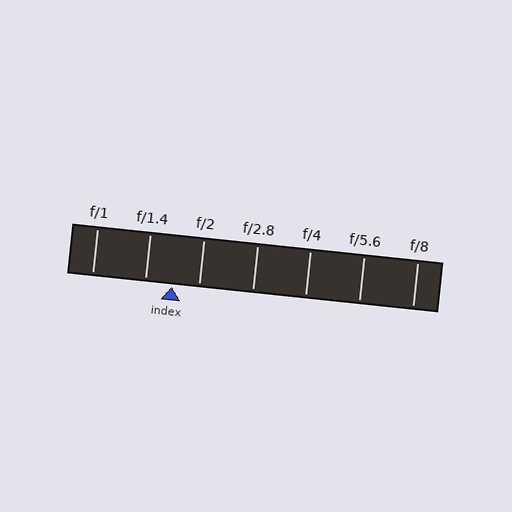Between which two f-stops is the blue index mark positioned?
The index mark is between f/1.4 and f/2.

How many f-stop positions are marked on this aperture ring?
There are 7 f-stop positions marked.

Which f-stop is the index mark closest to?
The index mark is closest to f/1.4.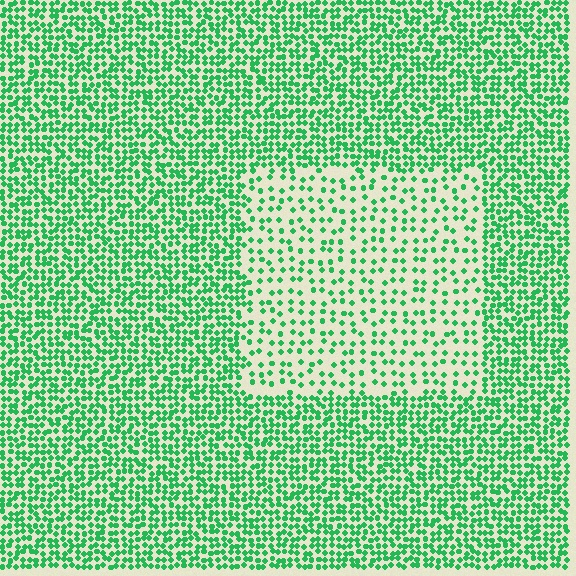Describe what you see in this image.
The image contains small green elements arranged at two different densities. A rectangle-shaped region is visible where the elements are less densely packed than the surrounding area.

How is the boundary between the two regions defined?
The boundary is defined by a change in element density (approximately 2.3x ratio). All elements are the same color, size, and shape.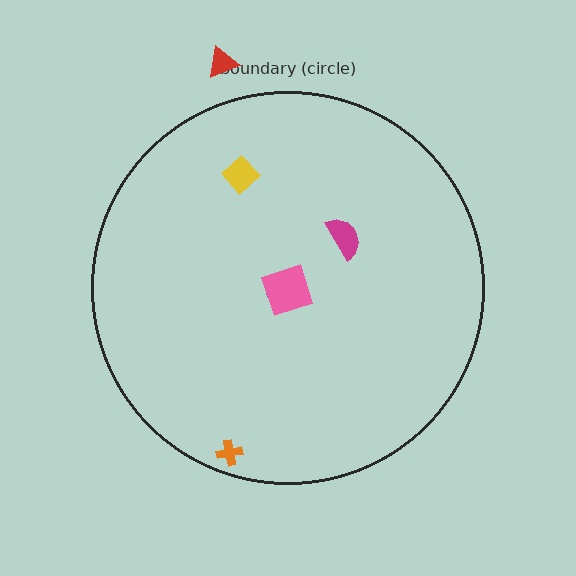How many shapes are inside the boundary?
5 inside, 1 outside.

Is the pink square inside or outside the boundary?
Inside.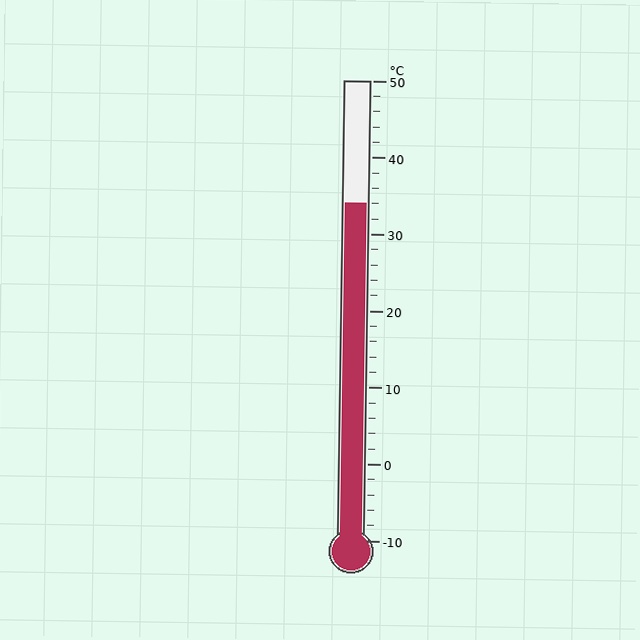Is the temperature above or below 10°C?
The temperature is above 10°C.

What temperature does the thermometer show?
The thermometer shows approximately 34°C.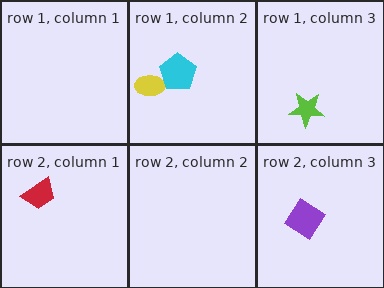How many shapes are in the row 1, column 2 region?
2.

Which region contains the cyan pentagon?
The row 1, column 2 region.